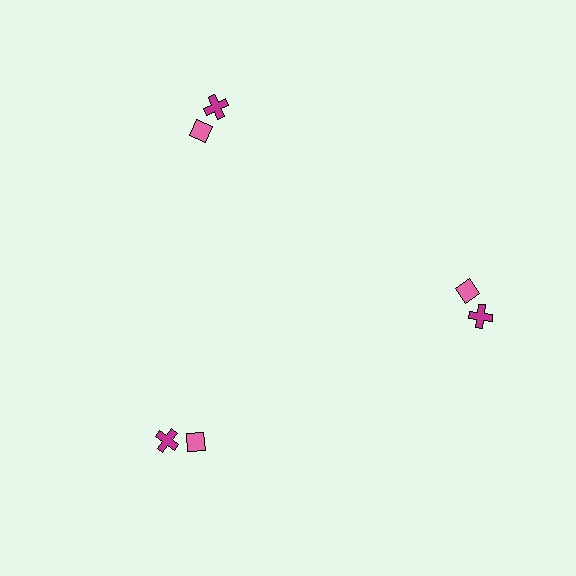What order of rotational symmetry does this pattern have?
This pattern has 3-fold rotational symmetry.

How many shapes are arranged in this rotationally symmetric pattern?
There are 6 shapes, arranged in 3 groups of 2.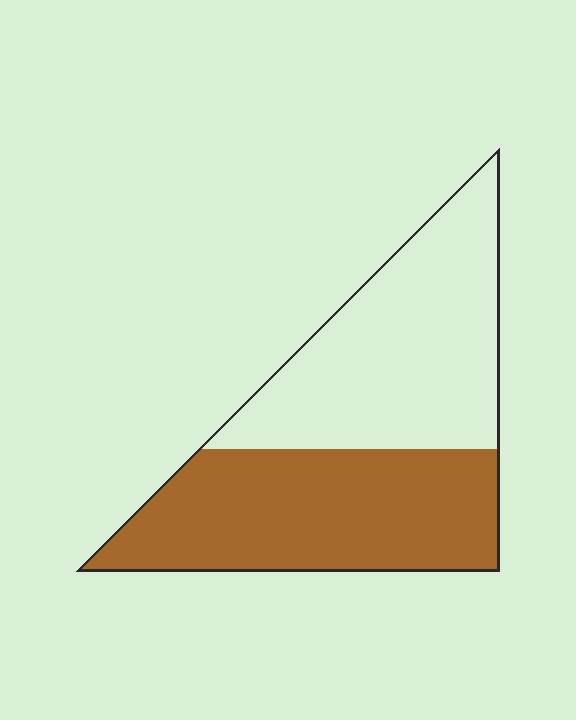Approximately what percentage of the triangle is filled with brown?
Approximately 50%.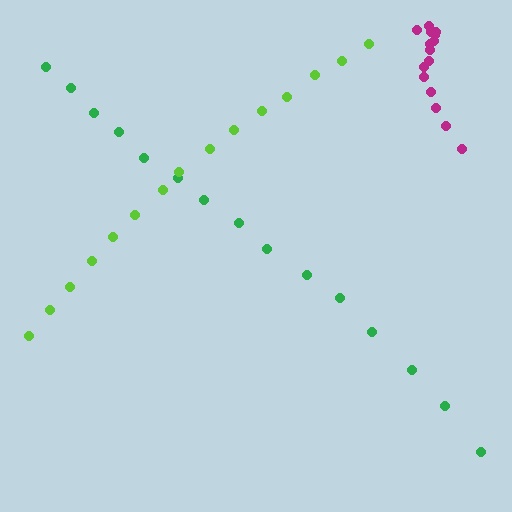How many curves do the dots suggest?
There are 3 distinct paths.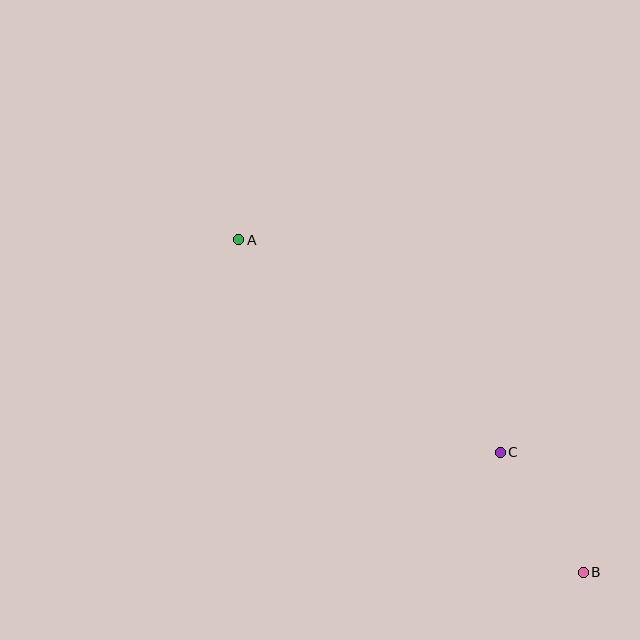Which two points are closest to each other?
Points B and C are closest to each other.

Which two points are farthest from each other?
Points A and B are farthest from each other.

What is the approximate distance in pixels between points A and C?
The distance between A and C is approximately 337 pixels.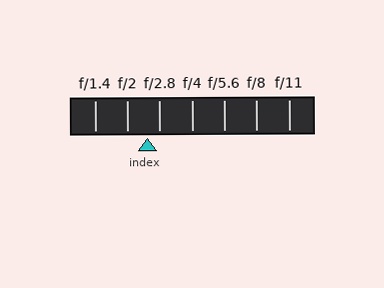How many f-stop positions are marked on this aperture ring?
There are 7 f-stop positions marked.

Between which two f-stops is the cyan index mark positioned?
The index mark is between f/2 and f/2.8.